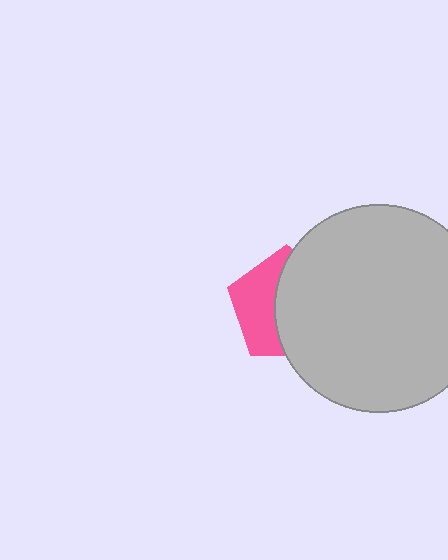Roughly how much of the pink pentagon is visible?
A small part of it is visible (roughly 41%).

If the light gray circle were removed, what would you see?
You would see the complete pink pentagon.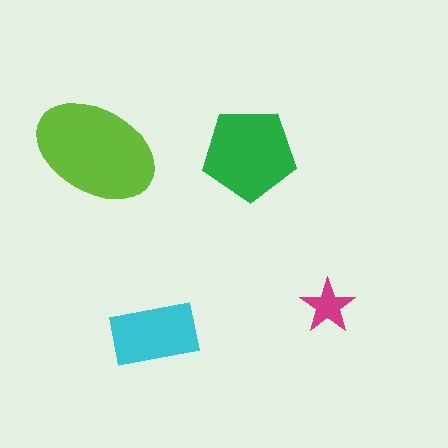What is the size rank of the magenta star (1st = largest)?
4th.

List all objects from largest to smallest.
The lime ellipse, the green pentagon, the cyan rectangle, the magenta star.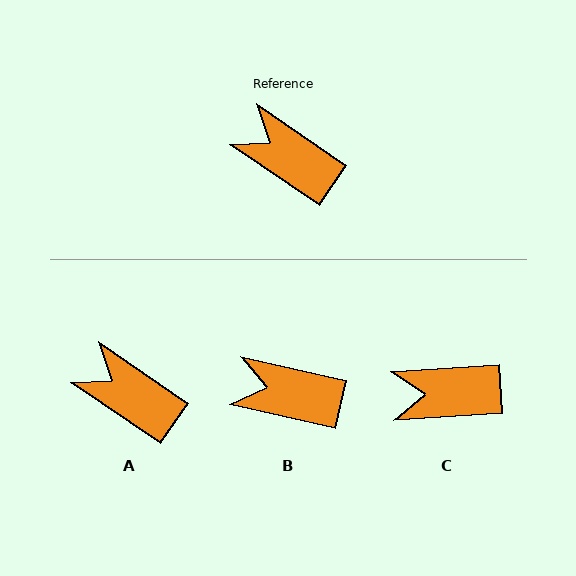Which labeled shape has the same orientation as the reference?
A.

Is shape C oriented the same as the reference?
No, it is off by about 38 degrees.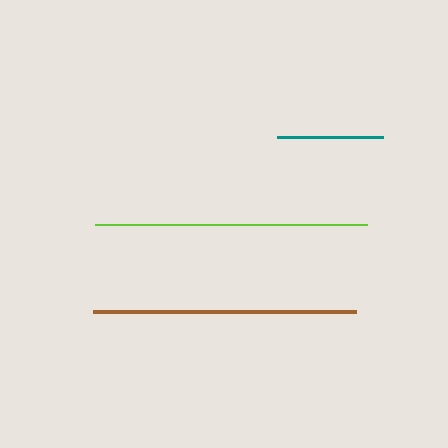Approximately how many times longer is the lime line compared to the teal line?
The lime line is approximately 2.6 times the length of the teal line.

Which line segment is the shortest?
The teal line is the shortest at approximately 105 pixels.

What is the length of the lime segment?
The lime segment is approximately 272 pixels long.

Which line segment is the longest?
The lime line is the longest at approximately 272 pixels.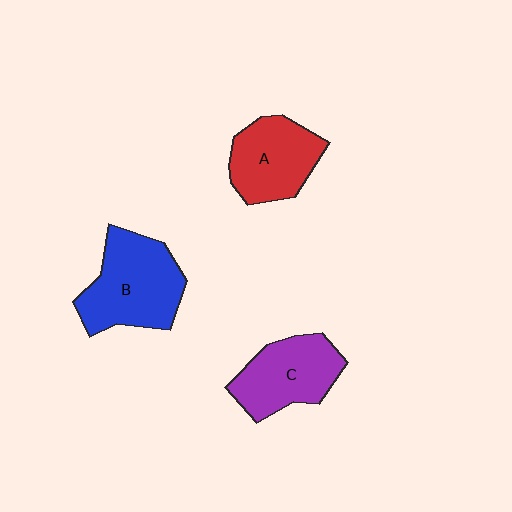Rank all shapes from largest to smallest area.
From largest to smallest: B (blue), C (purple), A (red).